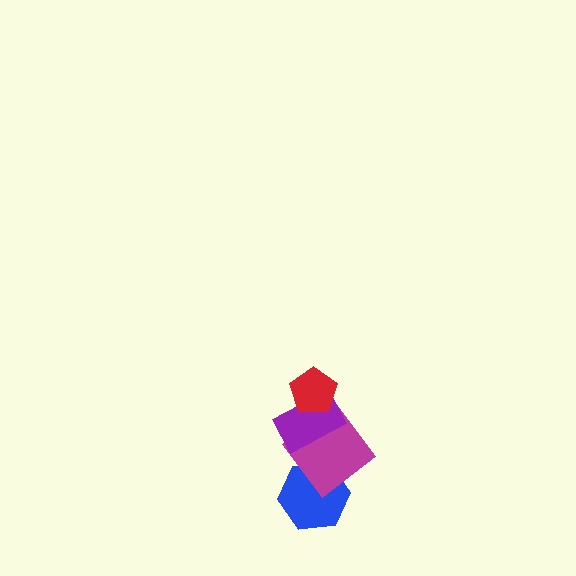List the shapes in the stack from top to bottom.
From top to bottom: the red pentagon, the purple rectangle, the magenta diamond, the blue hexagon.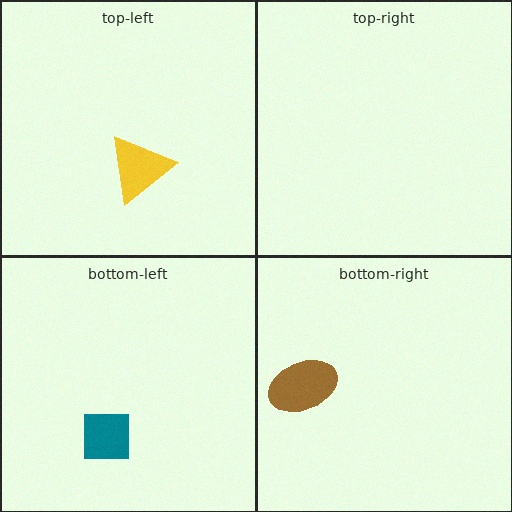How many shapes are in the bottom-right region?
1.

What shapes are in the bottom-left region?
The teal square.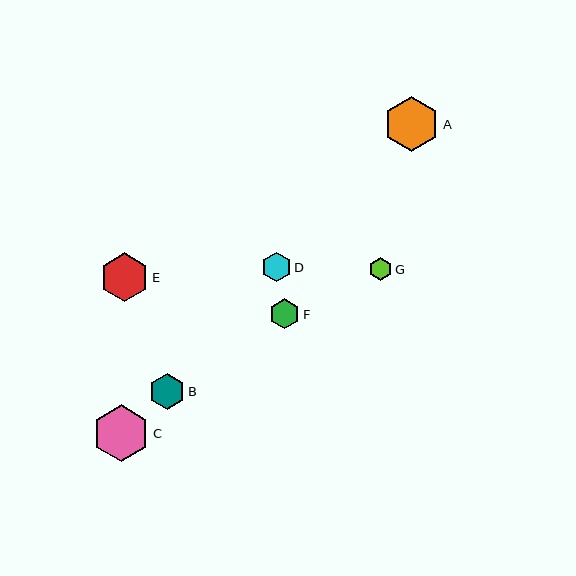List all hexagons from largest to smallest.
From largest to smallest: C, A, E, B, F, D, G.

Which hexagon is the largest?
Hexagon C is the largest with a size of approximately 57 pixels.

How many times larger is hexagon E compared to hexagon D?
Hexagon E is approximately 1.7 times the size of hexagon D.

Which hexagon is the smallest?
Hexagon G is the smallest with a size of approximately 23 pixels.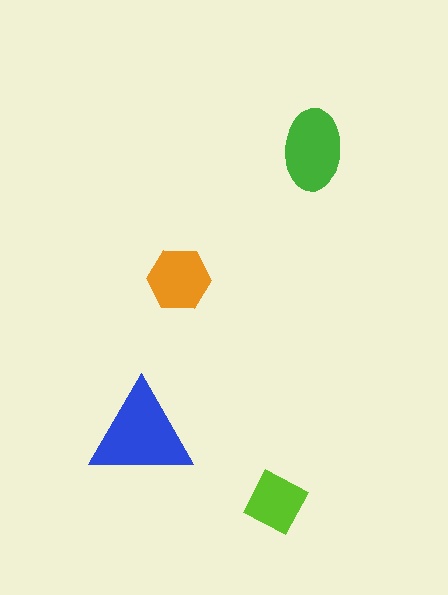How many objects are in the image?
There are 4 objects in the image.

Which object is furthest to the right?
The green ellipse is rightmost.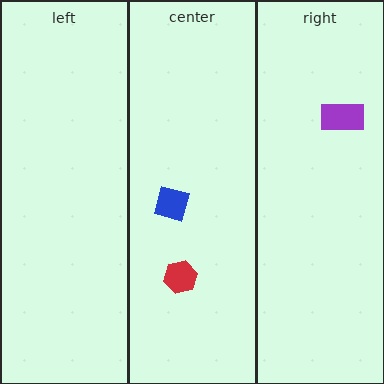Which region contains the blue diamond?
The center region.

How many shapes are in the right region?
1.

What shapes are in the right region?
The purple rectangle.